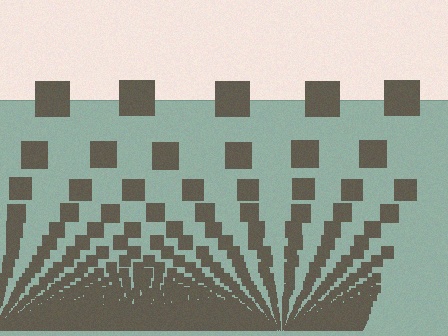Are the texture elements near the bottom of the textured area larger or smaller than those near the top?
Smaller. The gradient is inverted — elements near the bottom are smaller and denser.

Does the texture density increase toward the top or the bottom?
Density increases toward the bottom.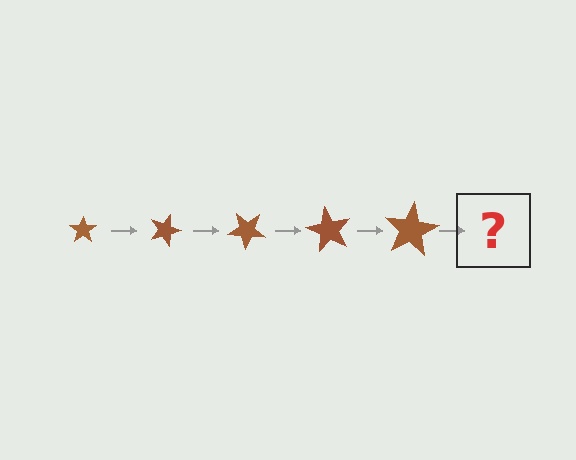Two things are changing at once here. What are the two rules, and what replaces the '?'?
The two rules are that the star grows larger each step and it rotates 20 degrees each step. The '?' should be a star, larger than the previous one and rotated 100 degrees from the start.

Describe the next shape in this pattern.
It should be a star, larger than the previous one and rotated 100 degrees from the start.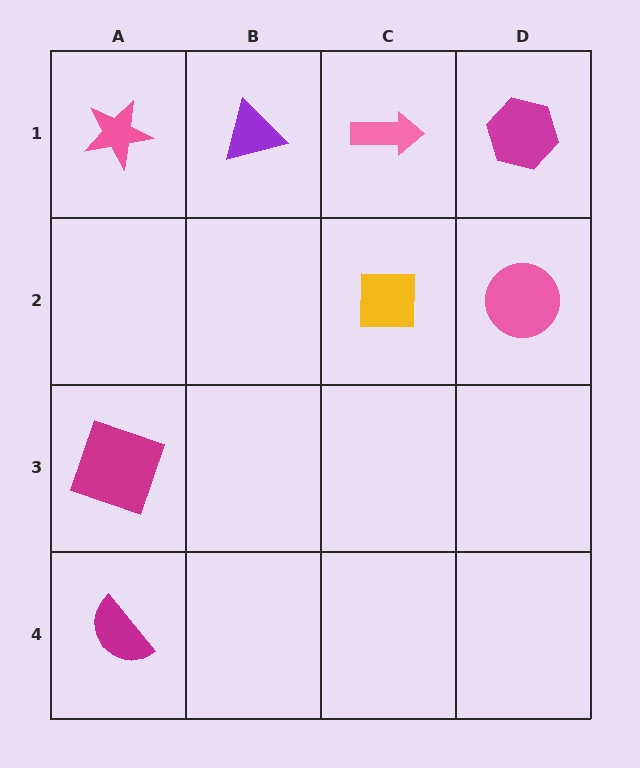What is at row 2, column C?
A yellow square.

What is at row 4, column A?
A magenta semicircle.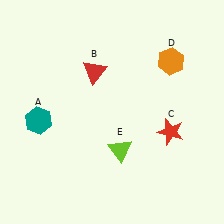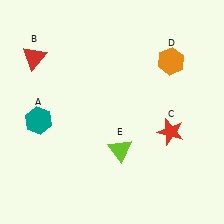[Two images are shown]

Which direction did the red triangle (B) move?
The red triangle (B) moved left.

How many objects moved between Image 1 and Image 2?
1 object moved between the two images.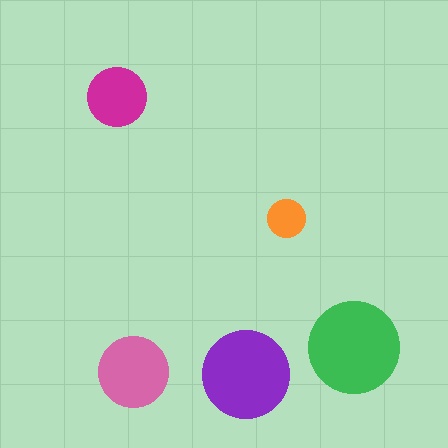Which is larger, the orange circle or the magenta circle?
The magenta one.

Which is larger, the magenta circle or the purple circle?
The purple one.